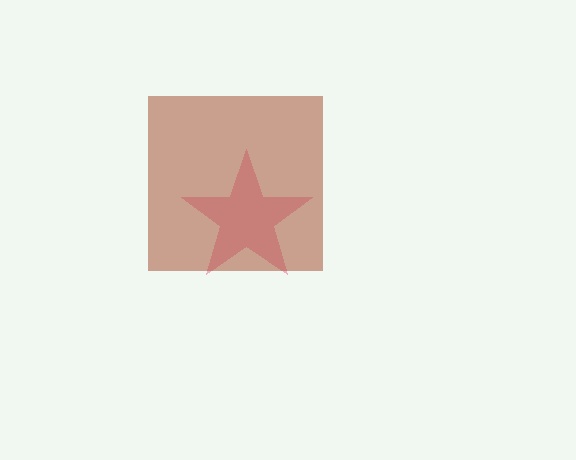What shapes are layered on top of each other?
The layered shapes are: a pink star, a brown square.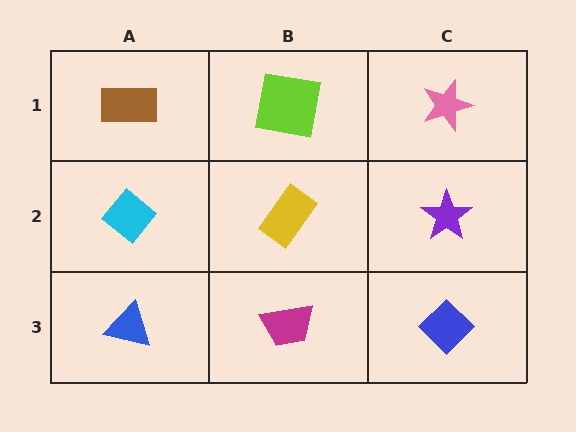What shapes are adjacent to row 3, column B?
A yellow rectangle (row 2, column B), a blue triangle (row 3, column A), a blue diamond (row 3, column C).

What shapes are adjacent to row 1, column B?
A yellow rectangle (row 2, column B), a brown rectangle (row 1, column A), a pink star (row 1, column C).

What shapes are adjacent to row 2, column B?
A lime square (row 1, column B), a magenta trapezoid (row 3, column B), a cyan diamond (row 2, column A), a purple star (row 2, column C).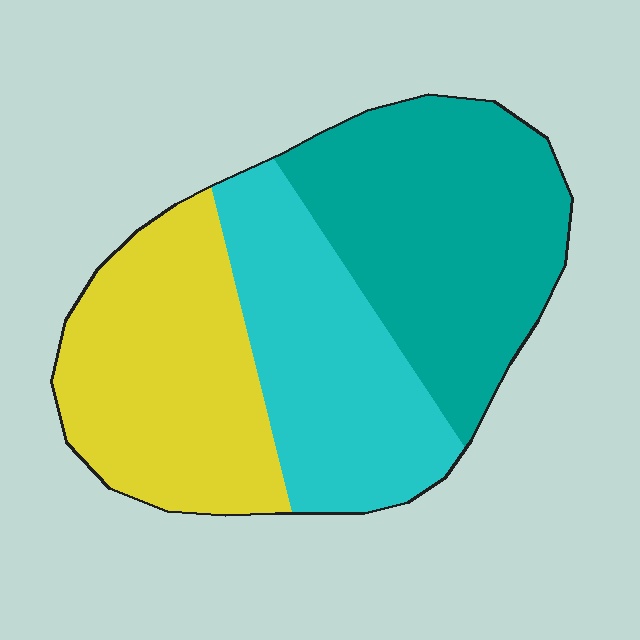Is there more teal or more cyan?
Teal.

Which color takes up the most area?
Teal, at roughly 40%.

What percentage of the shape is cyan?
Cyan covers 29% of the shape.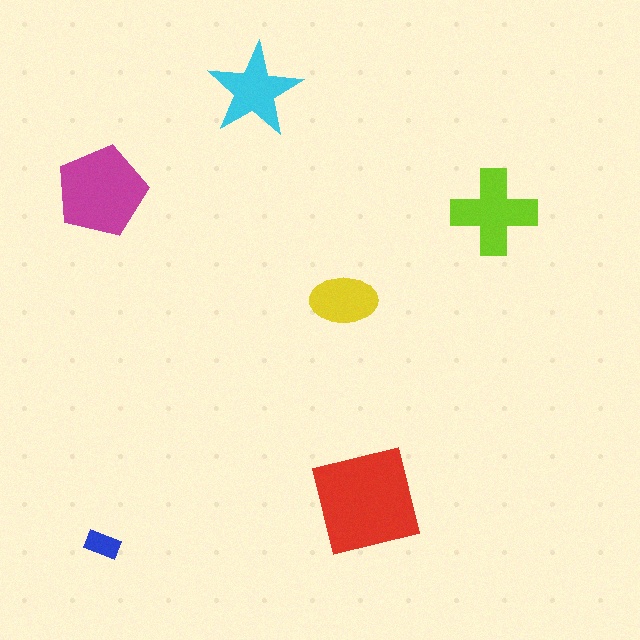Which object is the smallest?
The blue rectangle.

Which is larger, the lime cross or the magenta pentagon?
The magenta pentagon.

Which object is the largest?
The red square.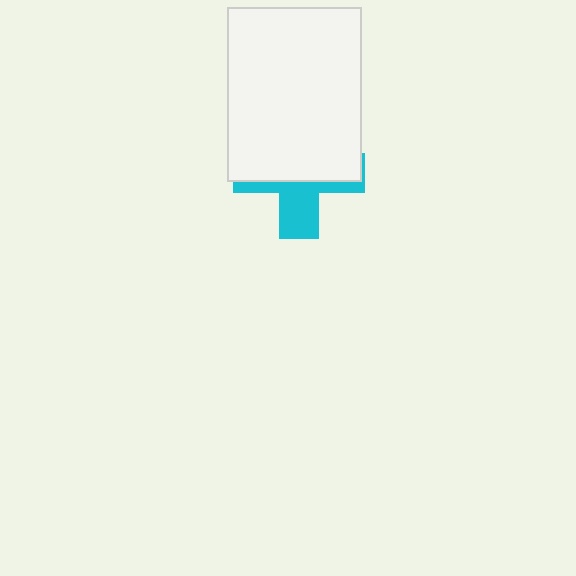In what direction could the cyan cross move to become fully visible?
The cyan cross could move down. That would shift it out from behind the white rectangle entirely.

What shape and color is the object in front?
The object in front is a white rectangle.